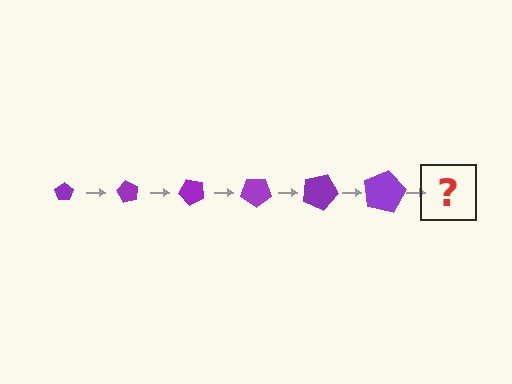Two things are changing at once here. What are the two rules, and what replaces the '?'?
The two rules are that the pentagon grows larger each step and it rotates 60 degrees each step. The '?' should be a pentagon, larger than the previous one and rotated 360 degrees from the start.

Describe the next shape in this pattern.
It should be a pentagon, larger than the previous one and rotated 360 degrees from the start.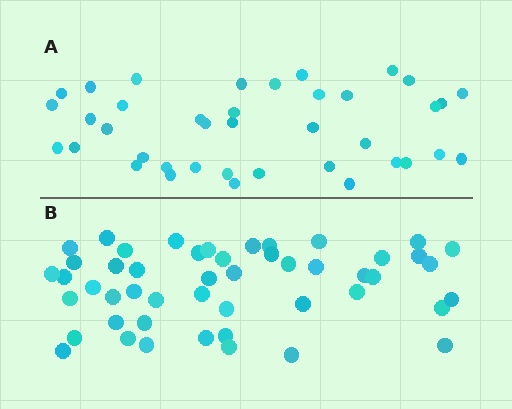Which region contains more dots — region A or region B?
Region B (the bottom region) has more dots.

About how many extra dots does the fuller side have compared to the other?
Region B has roughly 10 or so more dots than region A.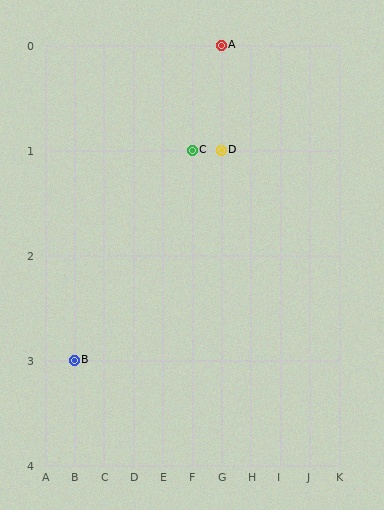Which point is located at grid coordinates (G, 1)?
Point D is at (G, 1).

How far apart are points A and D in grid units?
Points A and D are 1 row apart.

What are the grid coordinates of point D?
Point D is at grid coordinates (G, 1).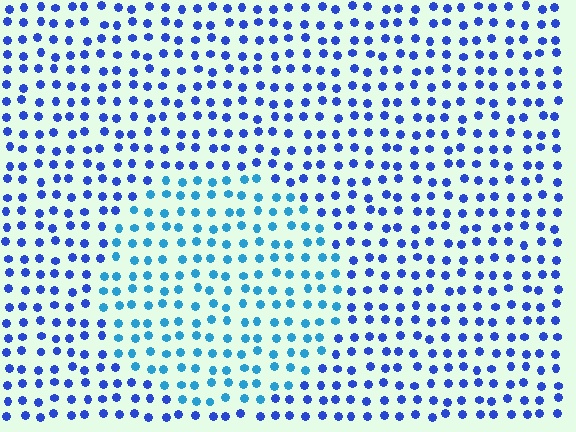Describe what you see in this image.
The image is filled with small blue elements in a uniform arrangement. A circle-shaped region is visible where the elements are tinted to a slightly different hue, forming a subtle color boundary.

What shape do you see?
I see a circle.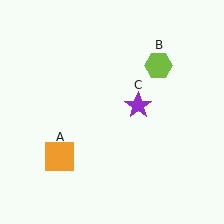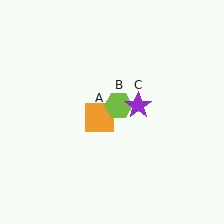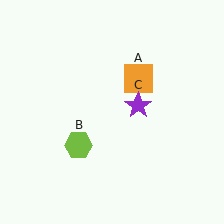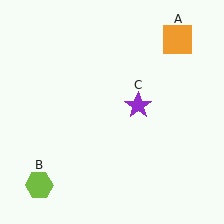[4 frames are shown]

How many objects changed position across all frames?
2 objects changed position: orange square (object A), lime hexagon (object B).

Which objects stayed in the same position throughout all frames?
Purple star (object C) remained stationary.